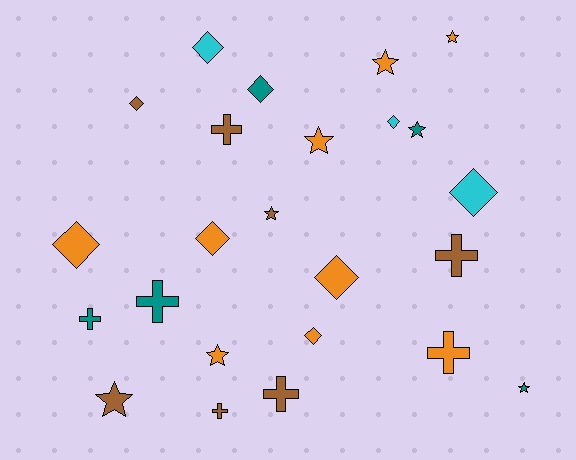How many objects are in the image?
There are 24 objects.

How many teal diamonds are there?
There is 1 teal diamond.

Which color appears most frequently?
Orange, with 9 objects.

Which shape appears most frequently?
Diamond, with 9 objects.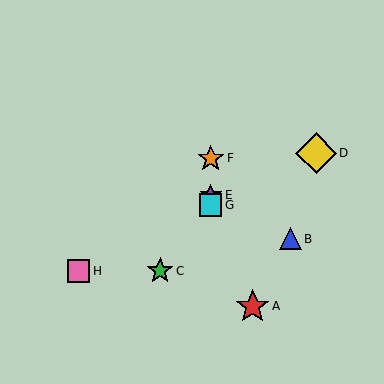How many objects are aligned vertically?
3 objects (E, F, G) are aligned vertically.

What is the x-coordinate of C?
Object C is at x≈160.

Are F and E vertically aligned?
Yes, both are at x≈211.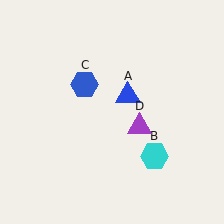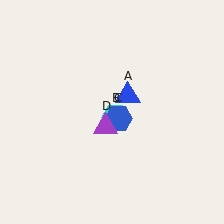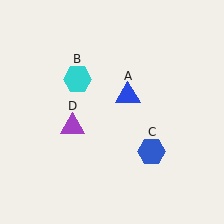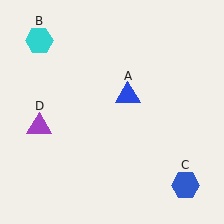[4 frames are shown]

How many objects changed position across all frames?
3 objects changed position: cyan hexagon (object B), blue hexagon (object C), purple triangle (object D).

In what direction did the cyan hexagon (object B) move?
The cyan hexagon (object B) moved up and to the left.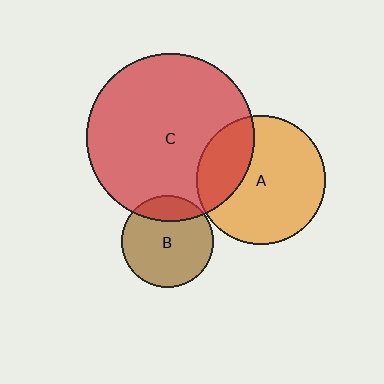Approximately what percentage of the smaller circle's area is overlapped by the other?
Approximately 30%.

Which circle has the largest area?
Circle C (red).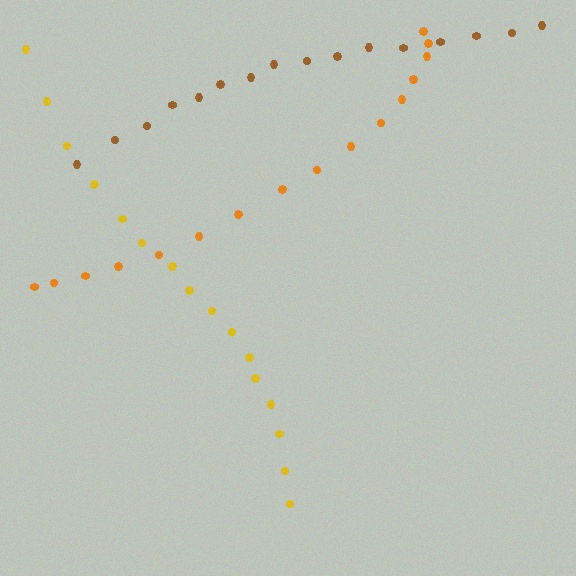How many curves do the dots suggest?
There are 3 distinct paths.